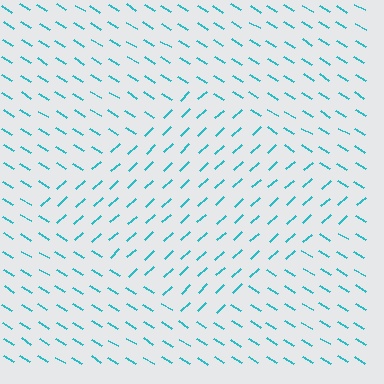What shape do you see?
I see a diamond.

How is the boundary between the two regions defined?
The boundary is defined purely by a change in line orientation (approximately 74 degrees difference). All lines are the same color and thickness.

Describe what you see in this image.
The image is filled with small cyan line segments. A diamond region in the image has lines oriented differently from the surrounding lines, creating a visible texture boundary.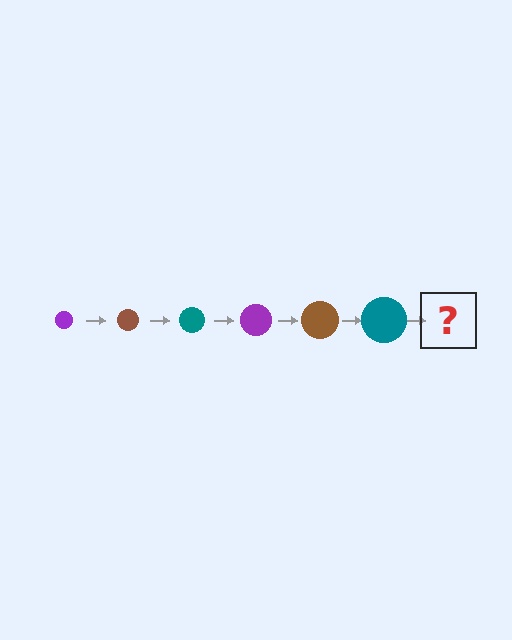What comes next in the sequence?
The next element should be a purple circle, larger than the previous one.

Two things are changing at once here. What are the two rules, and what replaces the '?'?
The two rules are that the circle grows larger each step and the color cycles through purple, brown, and teal. The '?' should be a purple circle, larger than the previous one.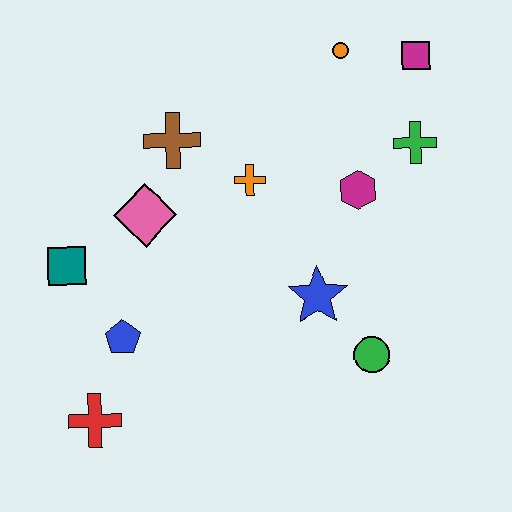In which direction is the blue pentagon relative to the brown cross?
The blue pentagon is below the brown cross.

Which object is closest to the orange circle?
The magenta square is closest to the orange circle.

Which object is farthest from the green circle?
The teal square is farthest from the green circle.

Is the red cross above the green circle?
No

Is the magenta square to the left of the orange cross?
No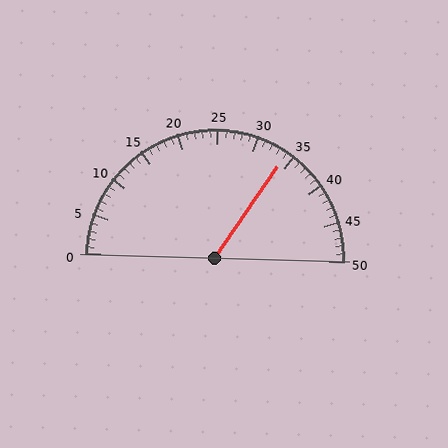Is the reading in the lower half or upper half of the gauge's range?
The reading is in the upper half of the range (0 to 50).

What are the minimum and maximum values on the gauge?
The gauge ranges from 0 to 50.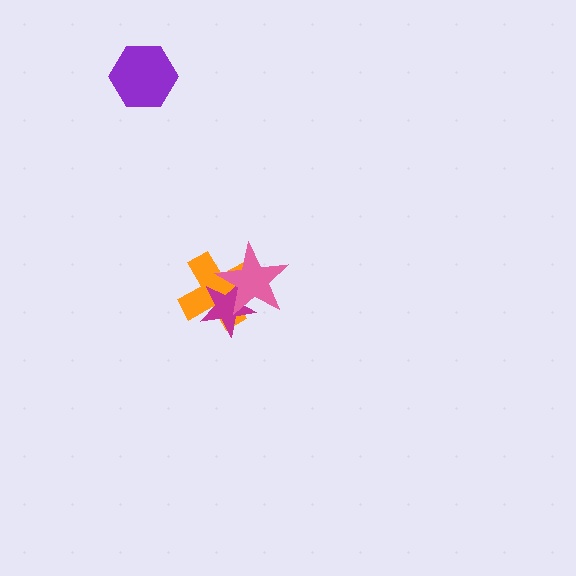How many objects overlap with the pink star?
2 objects overlap with the pink star.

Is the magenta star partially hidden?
Yes, it is partially covered by another shape.